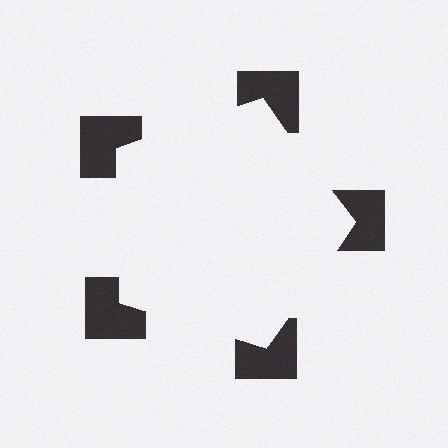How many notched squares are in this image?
There are 5 — one at each vertex of the illusory pentagon.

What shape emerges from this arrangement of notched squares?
An illusory pentagon — its edges are inferred from the aligned wedge cuts in the notched squares, not physically drawn.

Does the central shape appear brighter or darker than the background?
It typically appears slightly brighter than the background, even though no actual brightness change is drawn.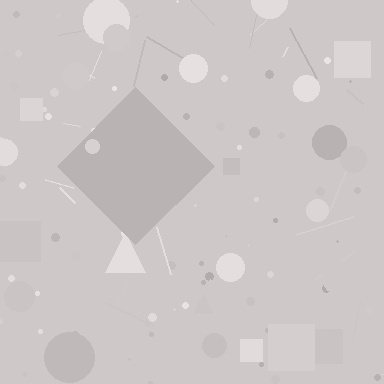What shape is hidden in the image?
A diamond is hidden in the image.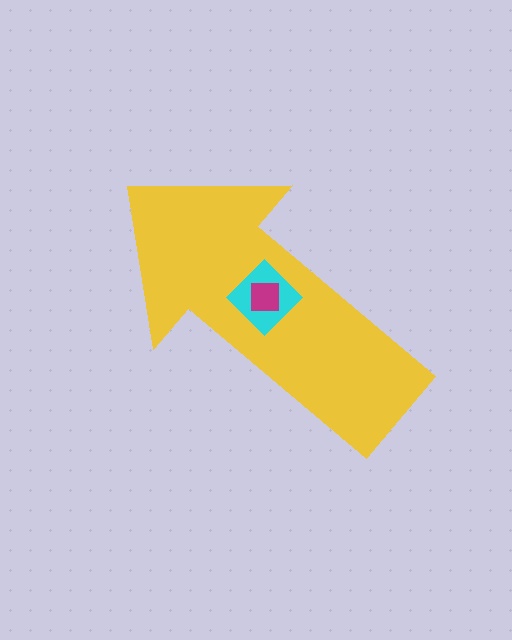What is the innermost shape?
The magenta square.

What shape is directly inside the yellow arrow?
The cyan diamond.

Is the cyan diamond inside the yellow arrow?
Yes.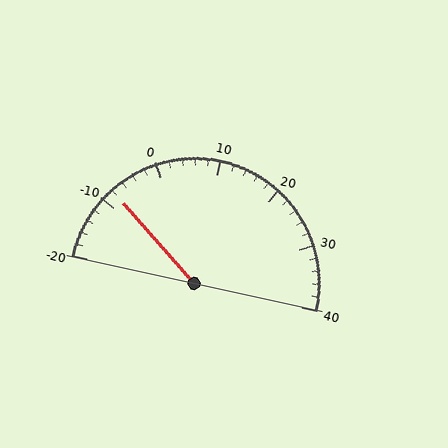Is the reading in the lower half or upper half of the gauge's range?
The reading is in the lower half of the range (-20 to 40).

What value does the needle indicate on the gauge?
The needle indicates approximately -8.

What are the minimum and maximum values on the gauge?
The gauge ranges from -20 to 40.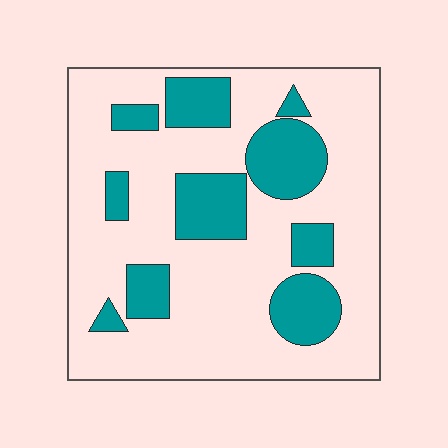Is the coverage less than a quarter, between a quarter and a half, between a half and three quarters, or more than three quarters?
Between a quarter and a half.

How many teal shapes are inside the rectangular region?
10.